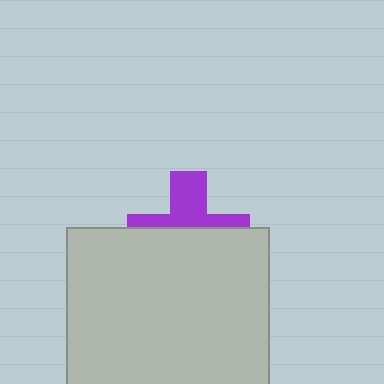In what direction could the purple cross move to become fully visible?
The purple cross could move up. That would shift it out from behind the light gray square entirely.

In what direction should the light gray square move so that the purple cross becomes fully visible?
The light gray square should move down. That is the shortest direction to clear the overlap and leave the purple cross fully visible.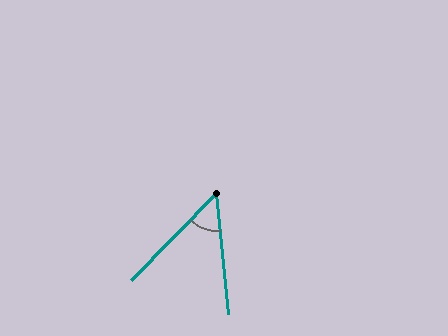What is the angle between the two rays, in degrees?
Approximately 50 degrees.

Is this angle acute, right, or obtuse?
It is acute.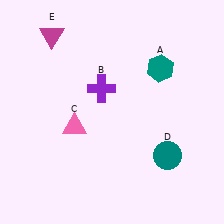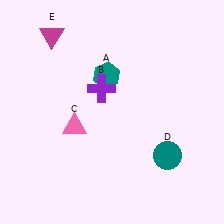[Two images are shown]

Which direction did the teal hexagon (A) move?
The teal hexagon (A) moved left.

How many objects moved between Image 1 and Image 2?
1 object moved between the two images.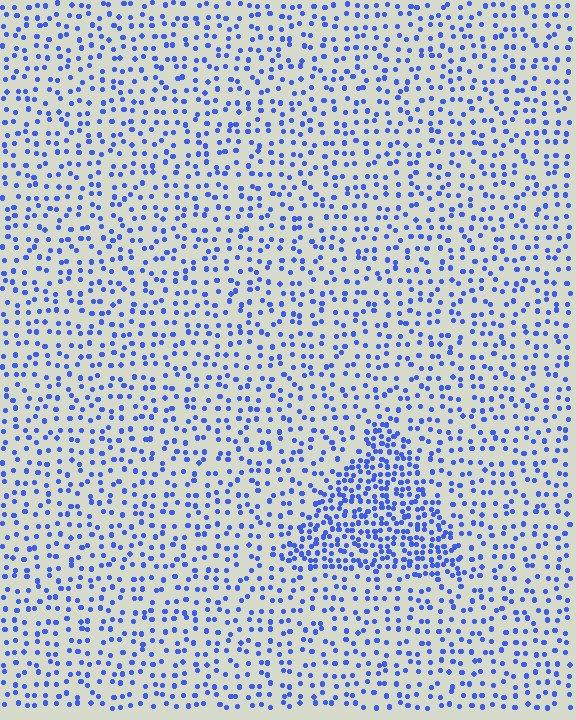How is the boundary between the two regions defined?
The boundary is defined by a change in element density (approximately 2.2x ratio). All elements are the same color, size, and shape.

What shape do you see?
I see a triangle.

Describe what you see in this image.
The image contains small blue elements arranged at two different densities. A triangle-shaped region is visible where the elements are more densely packed than the surrounding area.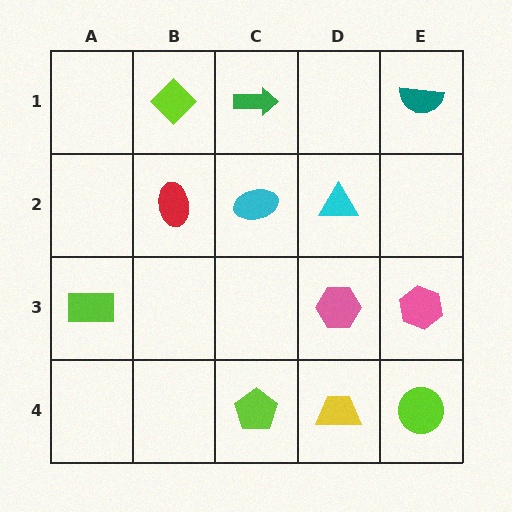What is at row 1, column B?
A lime diamond.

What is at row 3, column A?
A lime rectangle.